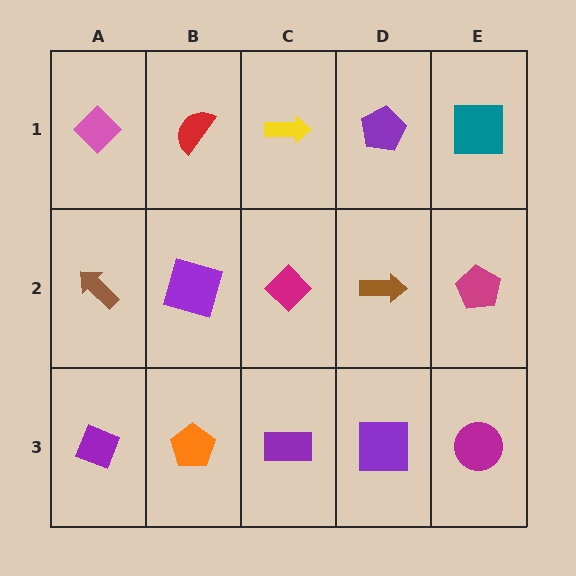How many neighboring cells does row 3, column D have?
3.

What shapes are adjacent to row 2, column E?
A teal square (row 1, column E), a magenta circle (row 3, column E), a brown arrow (row 2, column D).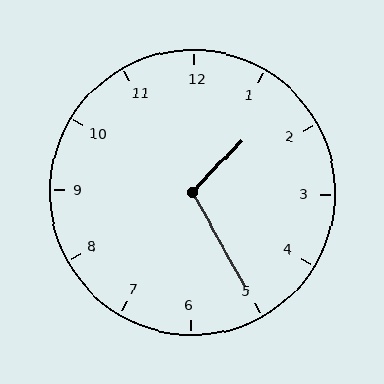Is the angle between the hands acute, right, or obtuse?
It is obtuse.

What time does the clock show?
1:25.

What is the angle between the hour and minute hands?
Approximately 108 degrees.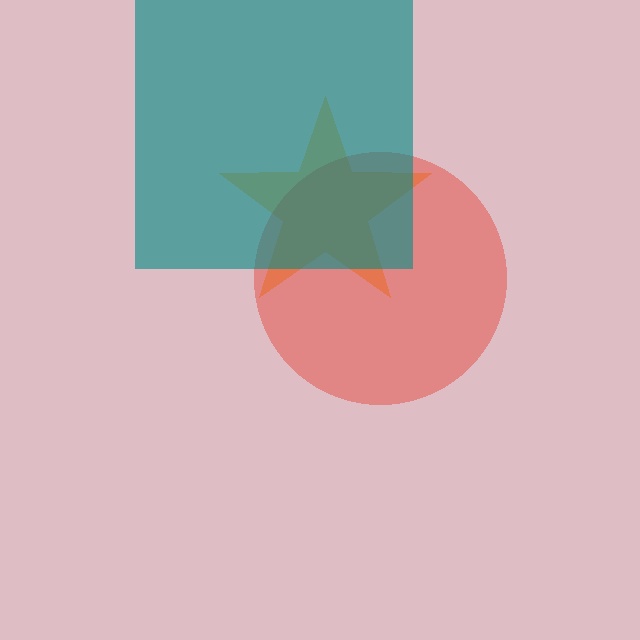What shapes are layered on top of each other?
The layered shapes are: an orange star, a red circle, a teal square.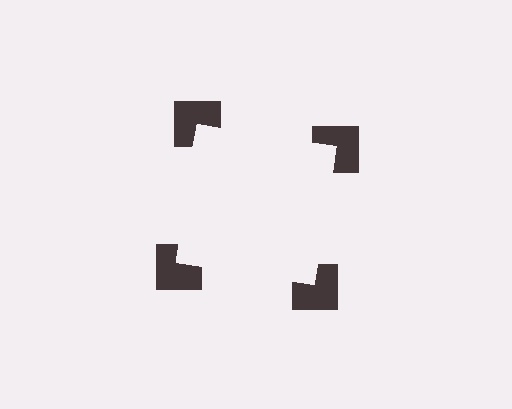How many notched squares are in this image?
There are 4 — one at each vertex of the illusory square.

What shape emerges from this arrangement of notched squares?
An illusory square — its edges are inferred from the aligned wedge cuts in the notched squares, not physically drawn.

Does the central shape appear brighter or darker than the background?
It typically appears slightly brighter than the background, even though no actual brightness change is drawn.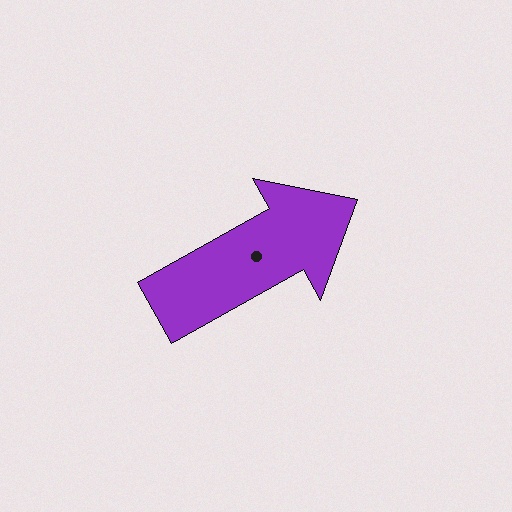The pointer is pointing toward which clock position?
Roughly 2 o'clock.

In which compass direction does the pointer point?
Northeast.